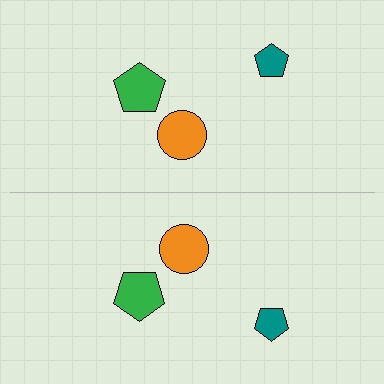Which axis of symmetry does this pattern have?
The pattern has a horizontal axis of symmetry running through the center of the image.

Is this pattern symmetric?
Yes, this pattern has bilateral (reflection) symmetry.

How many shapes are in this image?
There are 6 shapes in this image.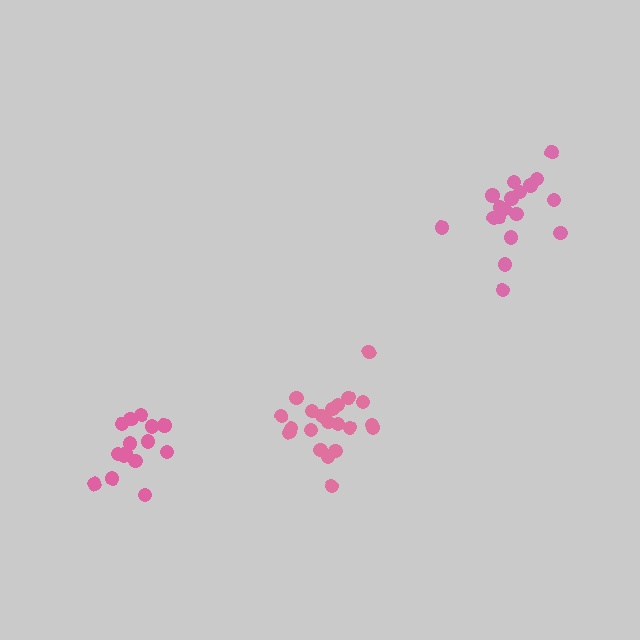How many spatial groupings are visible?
There are 3 spatial groupings.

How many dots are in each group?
Group 1: 21 dots, Group 2: 15 dots, Group 3: 18 dots (54 total).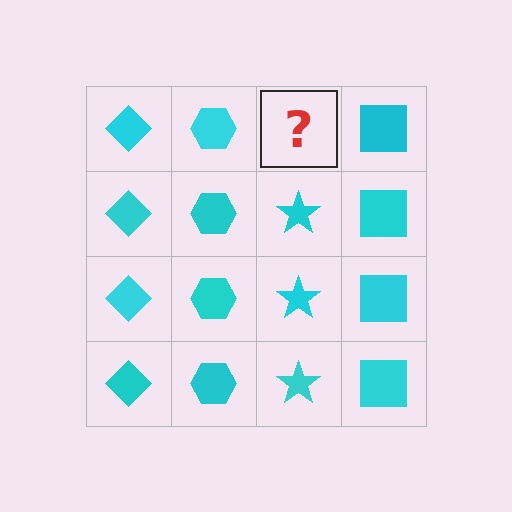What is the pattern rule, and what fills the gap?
The rule is that each column has a consistent shape. The gap should be filled with a cyan star.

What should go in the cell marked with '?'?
The missing cell should contain a cyan star.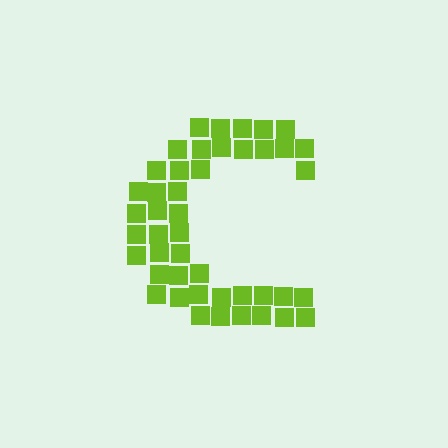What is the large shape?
The large shape is the letter C.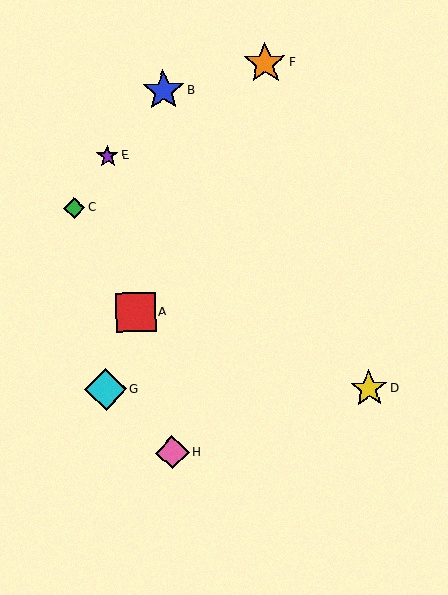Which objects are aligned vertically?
Objects B, H are aligned vertically.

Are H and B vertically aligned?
Yes, both are at x≈172.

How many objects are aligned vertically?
2 objects (B, H) are aligned vertically.